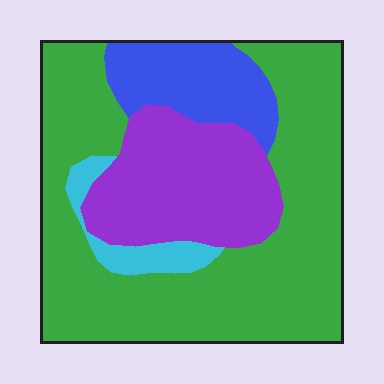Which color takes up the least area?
Cyan, at roughly 5%.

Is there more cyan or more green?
Green.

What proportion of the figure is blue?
Blue takes up about one eighth (1/8) of the figure.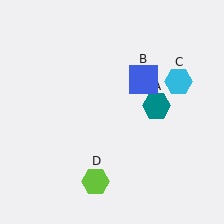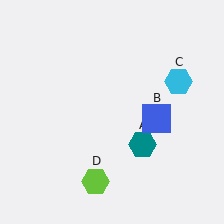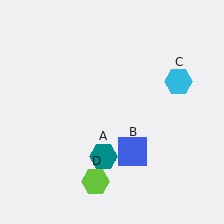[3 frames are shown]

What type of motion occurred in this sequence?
The teal hexagon (object A), blue square (object B) rotated clockwise around the center of the scene.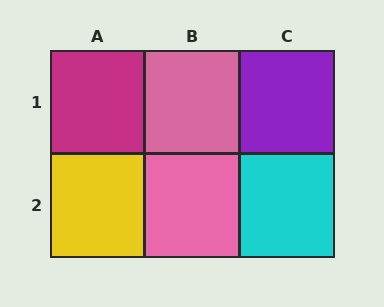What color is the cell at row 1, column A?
Magenta.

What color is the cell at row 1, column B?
Pink.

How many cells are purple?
1 cell is purple.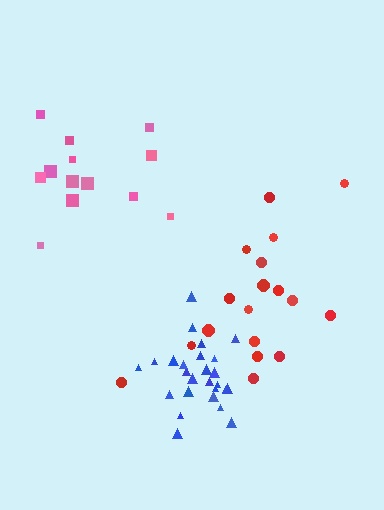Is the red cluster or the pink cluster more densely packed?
Red.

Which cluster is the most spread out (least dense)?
Pink.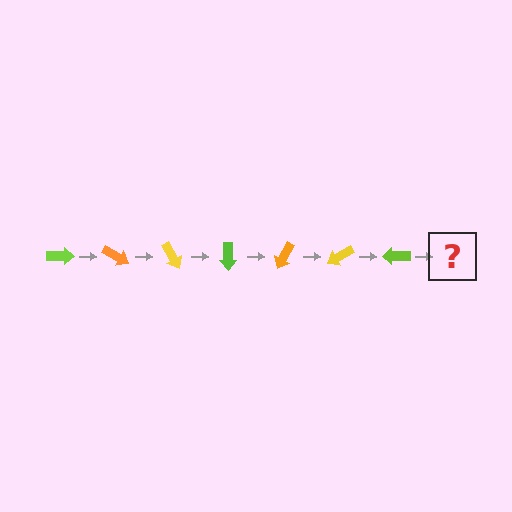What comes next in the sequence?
The next element should be an orange arrow, rotated 210 degrees from the start.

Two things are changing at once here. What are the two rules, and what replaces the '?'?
The two rules are that it rotates 30 degrees each step and the color cycles through lime, orange, and yellow. The '?' should be an orange arrow, rotated 210 degrees from the start.